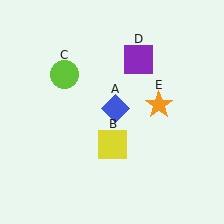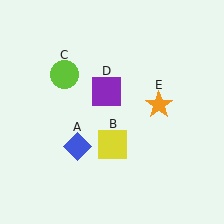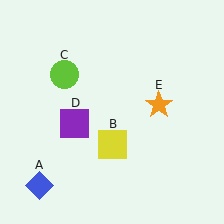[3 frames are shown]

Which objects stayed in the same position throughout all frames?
Yellow square (object B) and lime circle (object C) and orange star (object E) remained stationary.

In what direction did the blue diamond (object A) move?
The blue diamond (object A) moved down and to the left.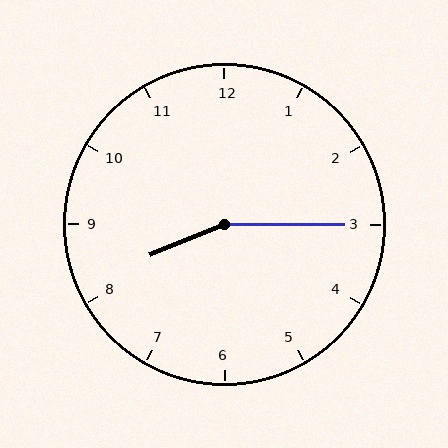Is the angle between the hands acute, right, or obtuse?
It is obtuse.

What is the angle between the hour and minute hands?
Approximately 158 degrees.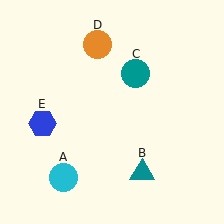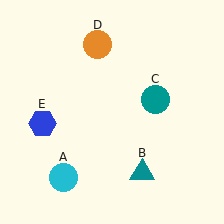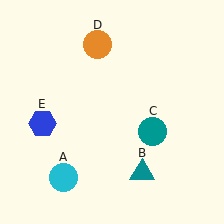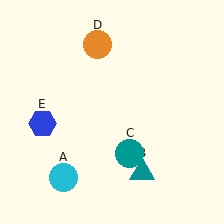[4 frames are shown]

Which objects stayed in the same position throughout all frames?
Cyan circle (object A) and teal triangle (object B) and orange circle (object D) and blue hexagon (object E) remained stationary.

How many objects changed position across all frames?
1 object changed position: teal circle (object C).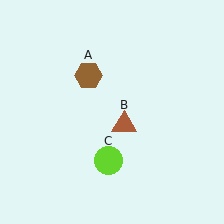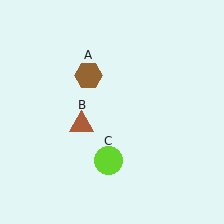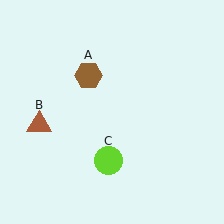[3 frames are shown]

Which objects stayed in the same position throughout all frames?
Brown hexagon (object A) and lime circle (object C) remained stationary.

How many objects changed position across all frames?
1 object changed position: brown triangle (object B).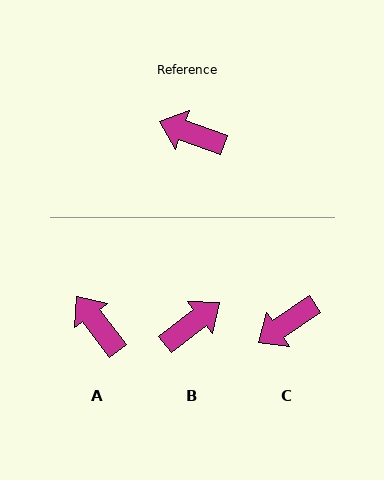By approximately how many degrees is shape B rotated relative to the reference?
Approximately 123 degrees clockwise.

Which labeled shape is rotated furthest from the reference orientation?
B, about 123 degrees away.